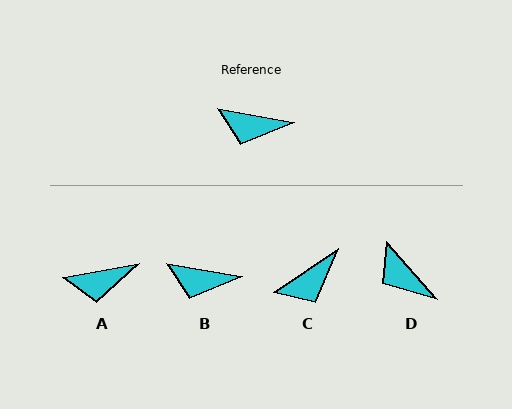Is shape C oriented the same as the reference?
No, it is off by about 44 degrees.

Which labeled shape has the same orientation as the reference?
B.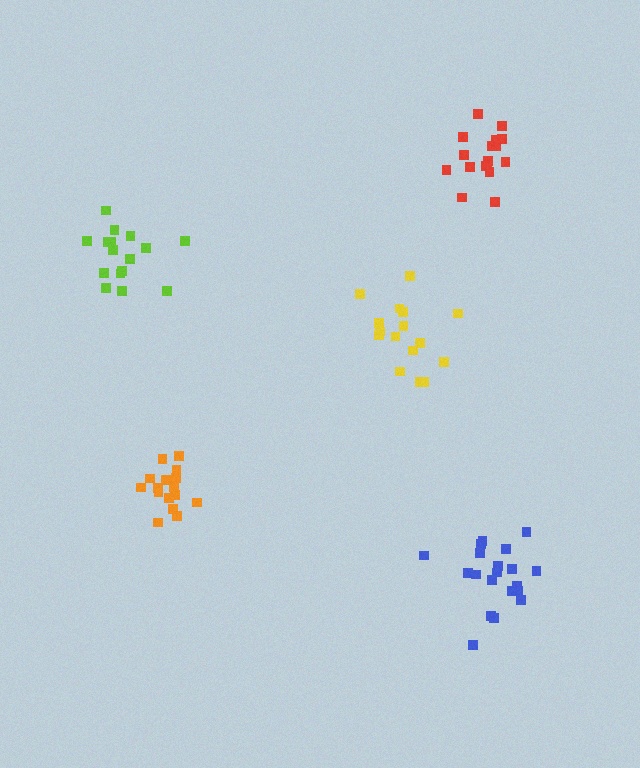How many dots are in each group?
Group 1: 16 dots, Group 2: 17 dots, Group 3: 20 dots, Group 4: 16 dots, Group 5: 17 dots (86 total).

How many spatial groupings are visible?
There are 5 spatial groupings.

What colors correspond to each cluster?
The clusters are colored: yellow, orange, blue, lime, red.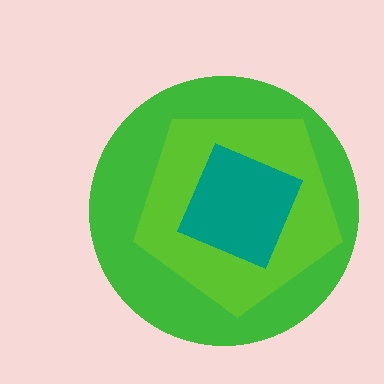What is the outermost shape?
The green circle.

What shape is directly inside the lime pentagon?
The teal diamond.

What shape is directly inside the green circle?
The lime pentagon.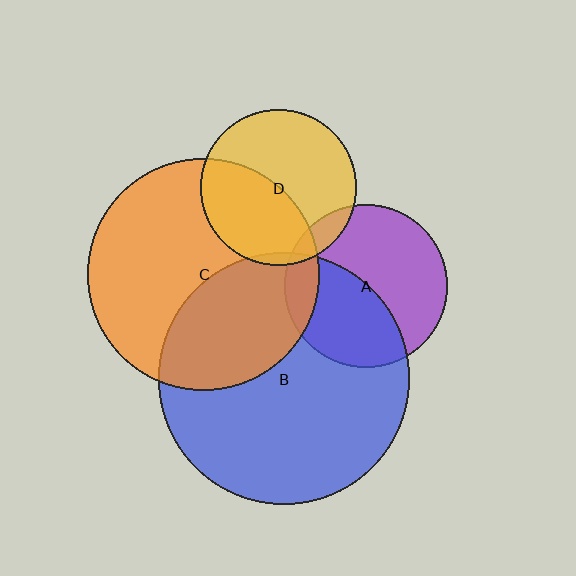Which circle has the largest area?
Circle B (blue).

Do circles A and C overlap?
Yes.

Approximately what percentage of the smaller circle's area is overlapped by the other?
Approximately 10%.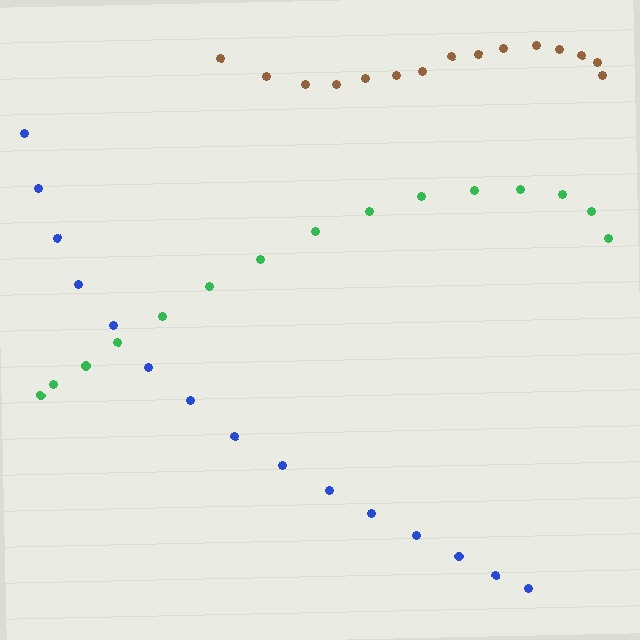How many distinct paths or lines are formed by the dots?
There are 3 distinct paths.